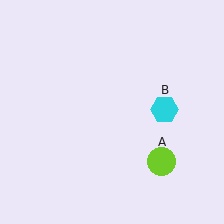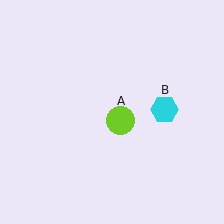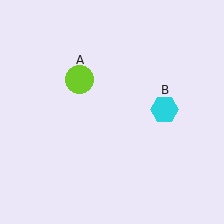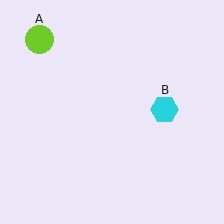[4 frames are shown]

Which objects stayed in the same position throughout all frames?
Cyan hexagon (object B) remained stationary.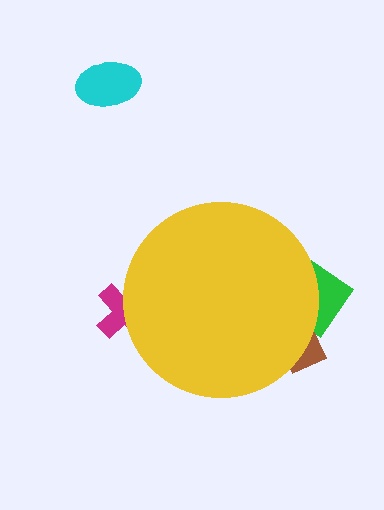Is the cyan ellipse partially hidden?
No, the cyan ellipse is fully visible.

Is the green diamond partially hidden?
Yes, the green diamond is partially hidden behind the yellow circle.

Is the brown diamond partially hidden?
Yes, the brown diamond is partially hidden behind the yellow circle.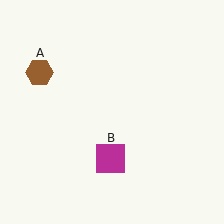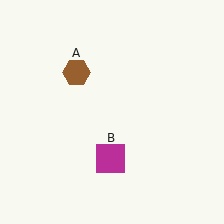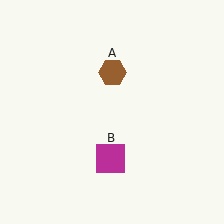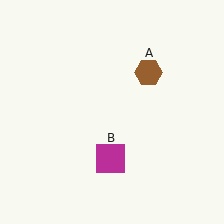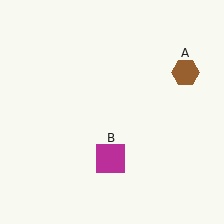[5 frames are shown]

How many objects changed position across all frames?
1 object changed position: brown hexagon (object A).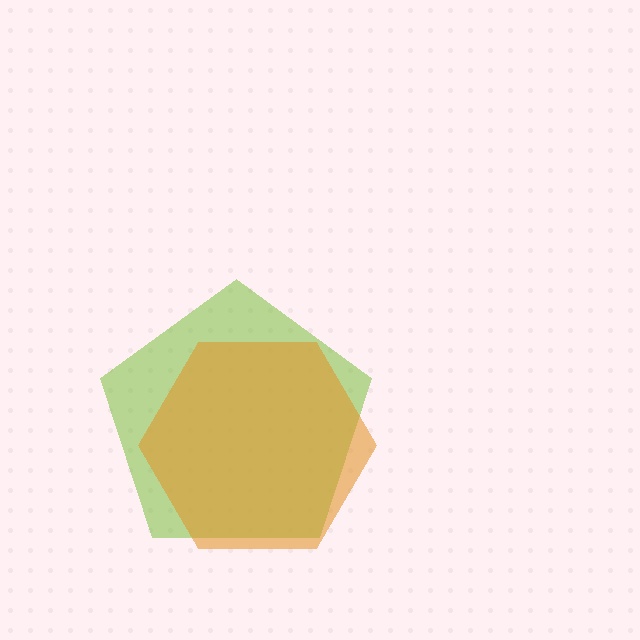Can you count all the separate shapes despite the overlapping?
Yes, there are 2 separate shapes.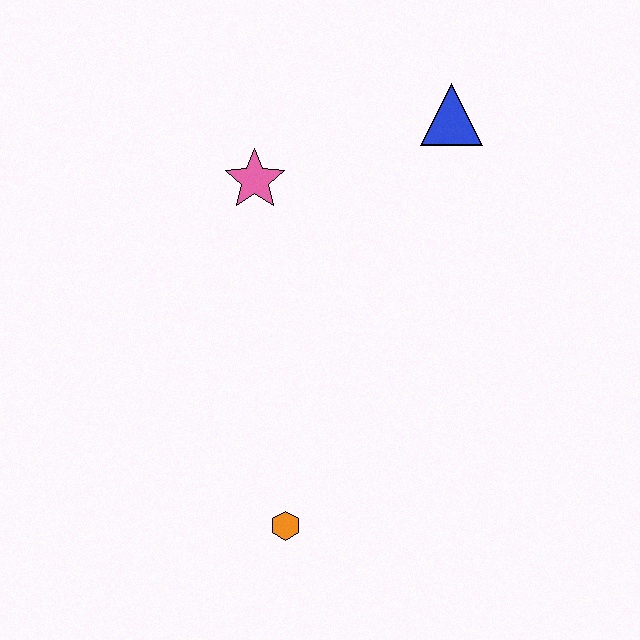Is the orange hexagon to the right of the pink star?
Yes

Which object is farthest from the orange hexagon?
The blue triangle is farthest from the orange hexagon.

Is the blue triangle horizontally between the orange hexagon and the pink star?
No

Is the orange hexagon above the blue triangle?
No